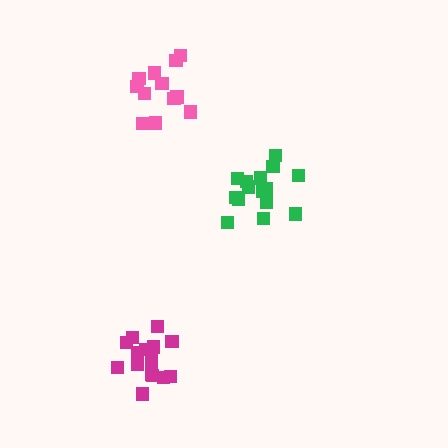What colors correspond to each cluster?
The clusters are colored: green, pink, magenta.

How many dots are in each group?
Group 1: 17 dots, Group 2: 13 dots, Group 3: 15 dots (45 total).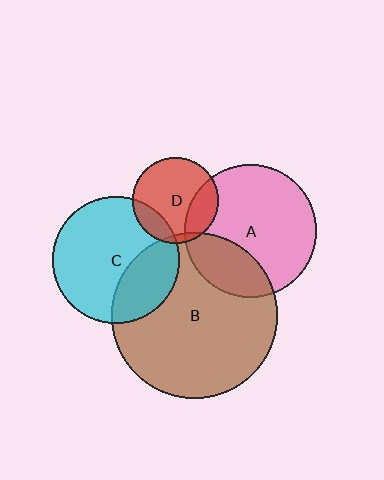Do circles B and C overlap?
Yes.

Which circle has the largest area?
Circle B (brown).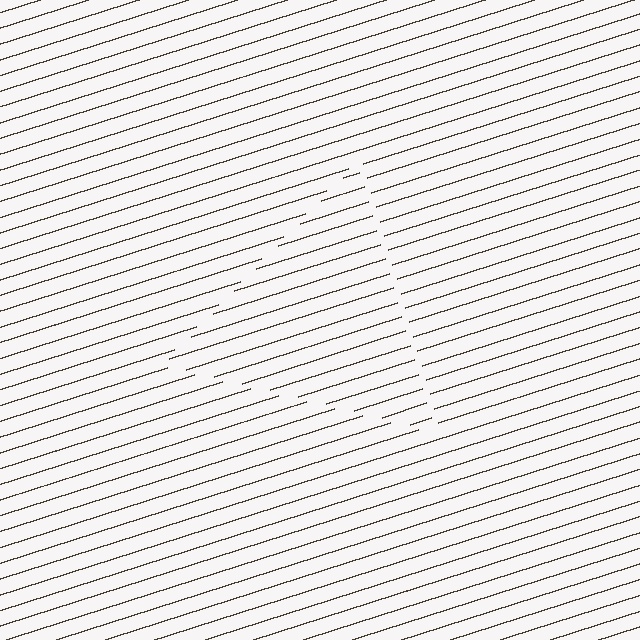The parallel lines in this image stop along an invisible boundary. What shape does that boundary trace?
An illusory triangle. The interior of the shape contains the same grating, shifted by half a period — the contour is defined by the phase discontinuity where line-ends from the inner and outer gratings abut.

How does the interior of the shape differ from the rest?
The interior of the shape contains the same grating, shifted by half a period — the contour is defined by the phase discontinuity where line-ends from the inner and outer gratings abut.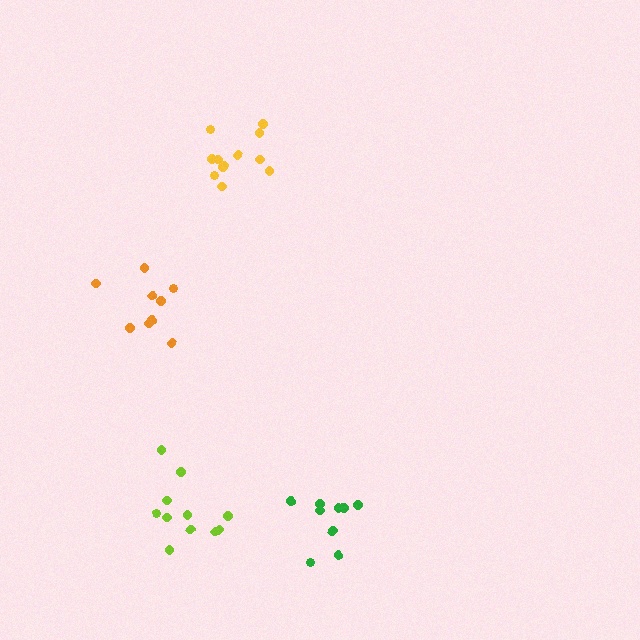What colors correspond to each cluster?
The clusters are colored: green, lime, orange, yellow.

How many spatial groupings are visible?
There are 4 spatial groupings.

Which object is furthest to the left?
The orange cluster is leftmost.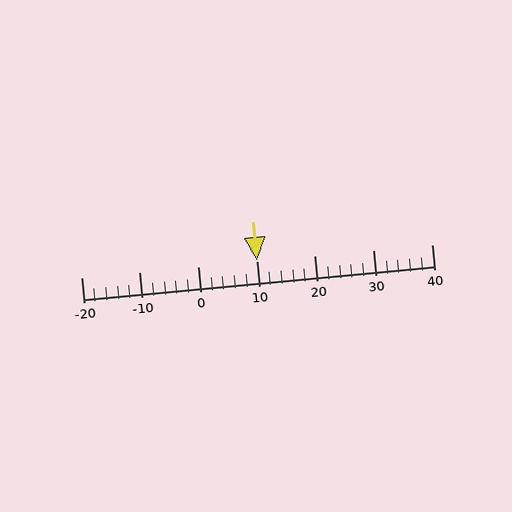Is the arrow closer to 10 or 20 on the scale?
The arrow is closer to 10.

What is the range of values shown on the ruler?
The ruler shows values from -20 to 40.